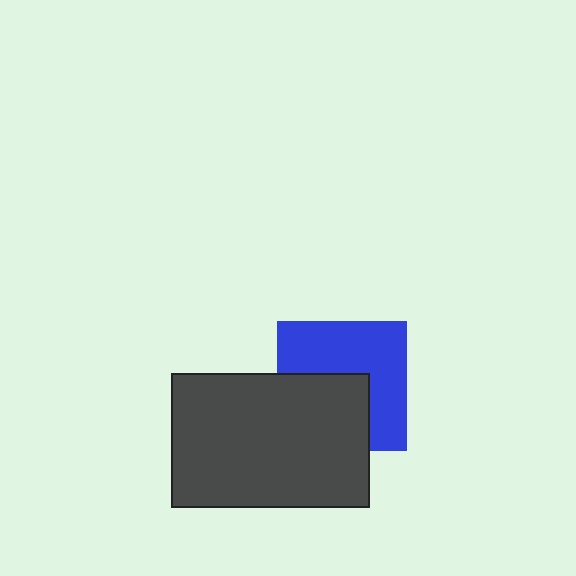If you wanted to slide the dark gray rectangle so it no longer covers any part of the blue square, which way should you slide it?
Slide it toward the lower-left — that is the most direct way to separate the two shapes.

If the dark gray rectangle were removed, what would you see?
You would see the complete blue square.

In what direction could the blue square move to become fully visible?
The blue square could move toward the upper-right. That would shift it out from behind the dark gray rectangle entirely.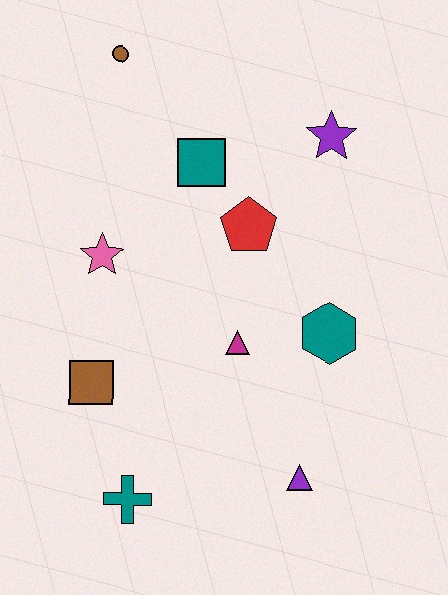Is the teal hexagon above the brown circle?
No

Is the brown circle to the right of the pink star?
Yes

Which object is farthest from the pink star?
The purple triangle is farthest from the pink star.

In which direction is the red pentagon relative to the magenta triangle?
The red pentagon is above the magenta triangle.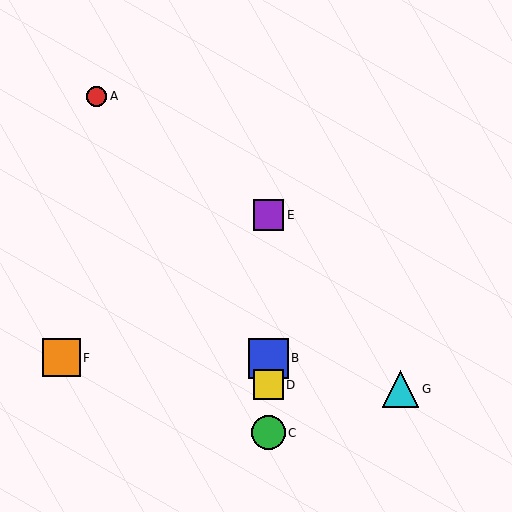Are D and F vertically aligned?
No, D is at x≈268 and F is at x≈61.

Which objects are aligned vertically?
Objects B, C, D, E are aligned vertically.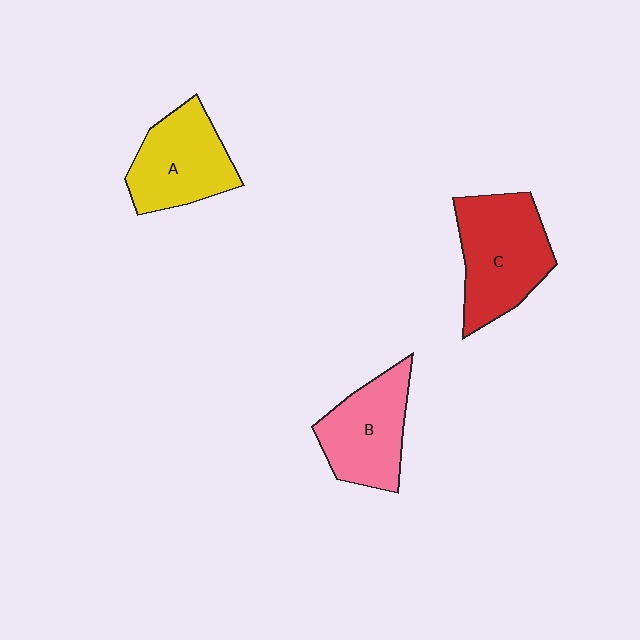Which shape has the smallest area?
Shape B (pink).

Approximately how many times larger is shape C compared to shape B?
Approximately 1.2 times.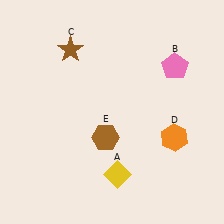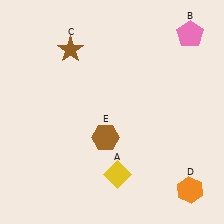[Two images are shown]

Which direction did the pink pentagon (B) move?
The pink pentagon (B) moved up.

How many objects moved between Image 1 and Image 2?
2 objects moved between the two images.